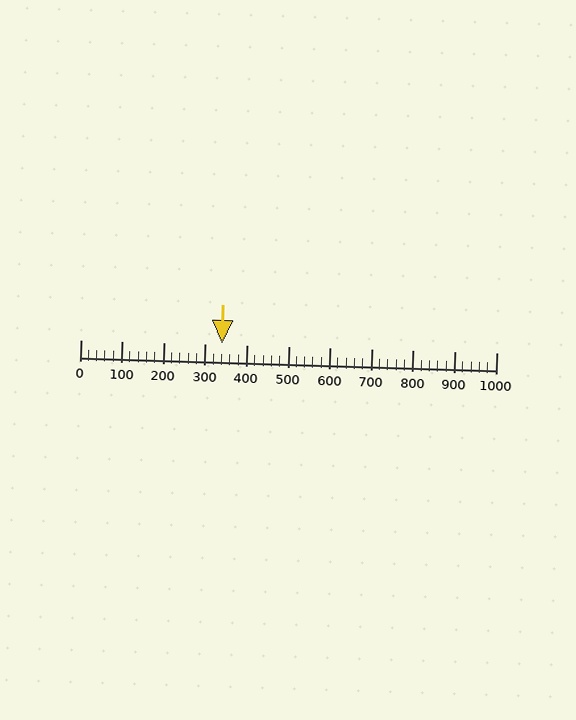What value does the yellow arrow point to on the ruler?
The yellow arrow points to approximately 341.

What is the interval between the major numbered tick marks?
The major tick marks are spaced 100 units apart.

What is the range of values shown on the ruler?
The ruler shows values from 0 to 1000.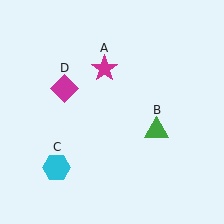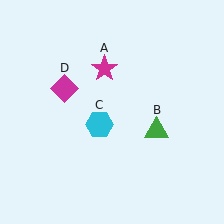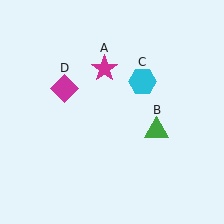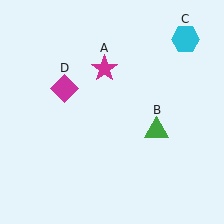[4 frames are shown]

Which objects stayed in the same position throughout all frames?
Magenta star (object A) and green triangle (object B) and magenta diamond (object D) remained stationary.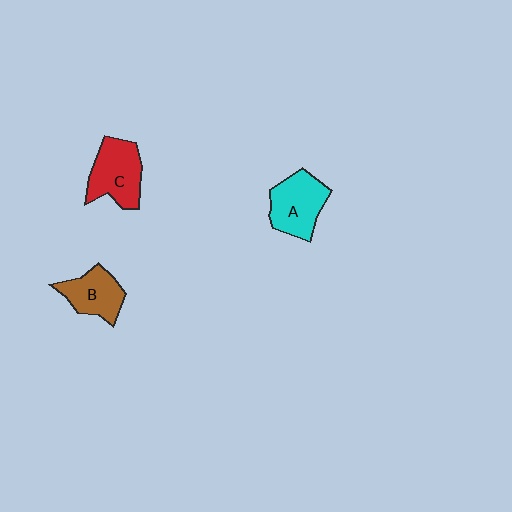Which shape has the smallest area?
Shape B (brown).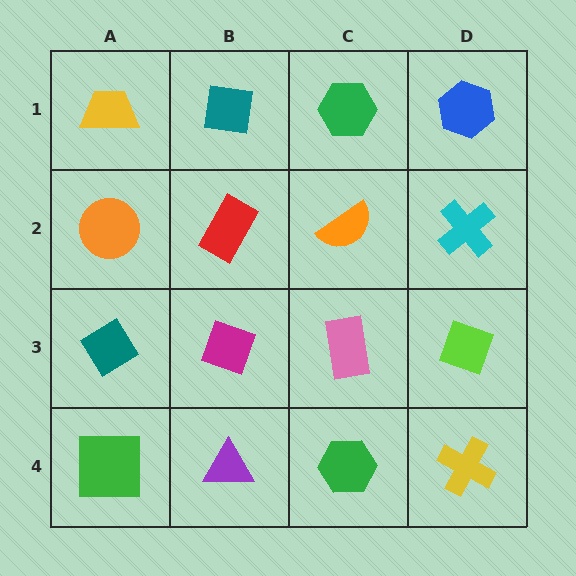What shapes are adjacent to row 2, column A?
A yellow trapezoid (row 1, column A), a teal diamond (row 3, column A), a red rectangle (row 2, column B).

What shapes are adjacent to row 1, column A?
An orange circle (row 2, column A), a teal square (row 1, column B).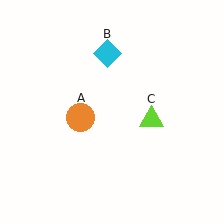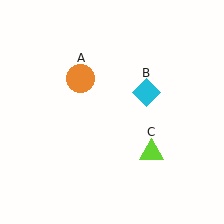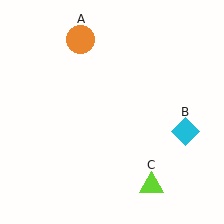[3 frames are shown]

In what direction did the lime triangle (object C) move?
The lime triangle (object C) moved down.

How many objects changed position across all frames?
3 objects changed position: orange circle (object A), cyan diamond (object B), lime triangle (object C).